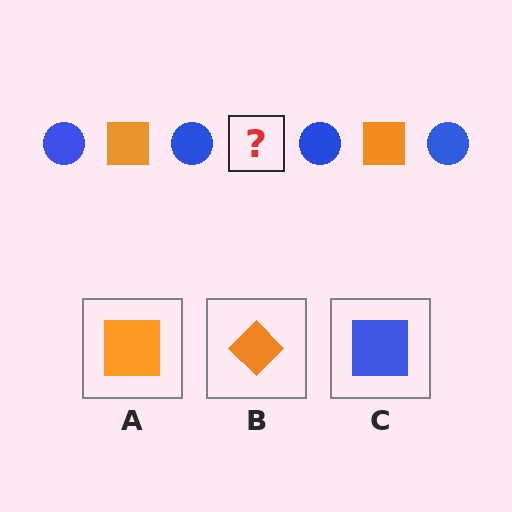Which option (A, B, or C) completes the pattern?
A.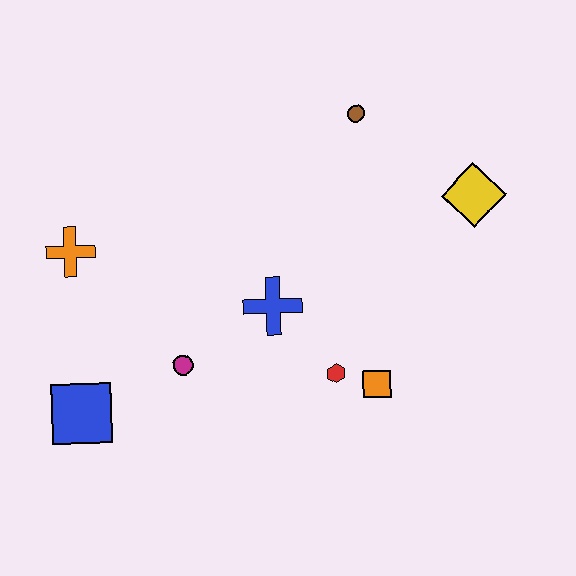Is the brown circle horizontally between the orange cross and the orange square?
Yes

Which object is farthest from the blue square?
The yellow diamond is farthest from the blue square.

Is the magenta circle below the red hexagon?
No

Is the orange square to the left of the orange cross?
No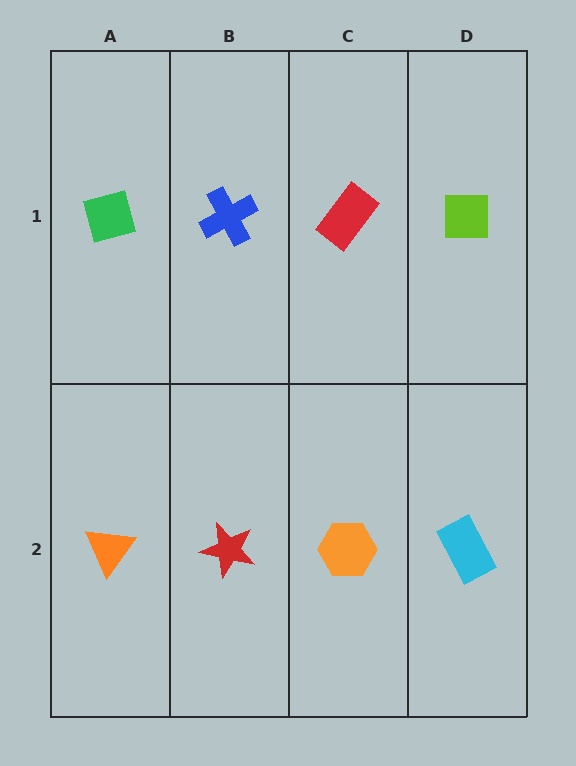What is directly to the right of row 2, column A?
A red star.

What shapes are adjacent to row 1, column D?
A cyan rectangle (row 2, column D), a red rectangle (row 1, column C).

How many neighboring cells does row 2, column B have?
3.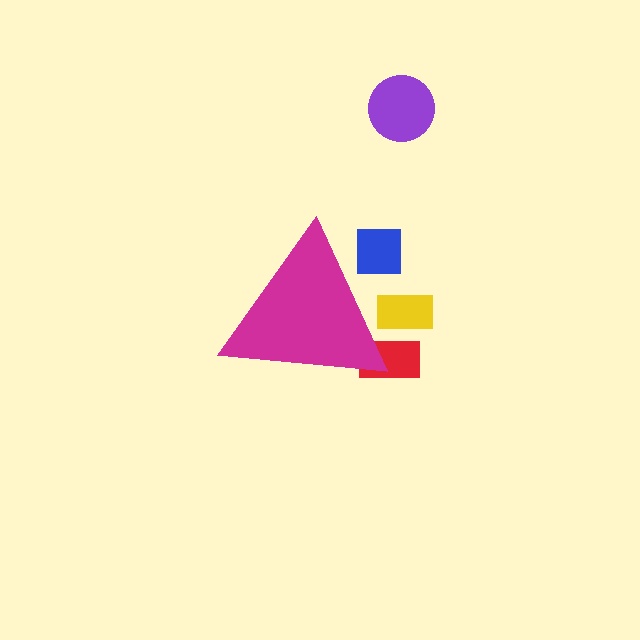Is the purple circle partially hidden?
No, the purple circle is fully visible.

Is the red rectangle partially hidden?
Yes, the red rectangle is partially hidden behind the magenta triangle.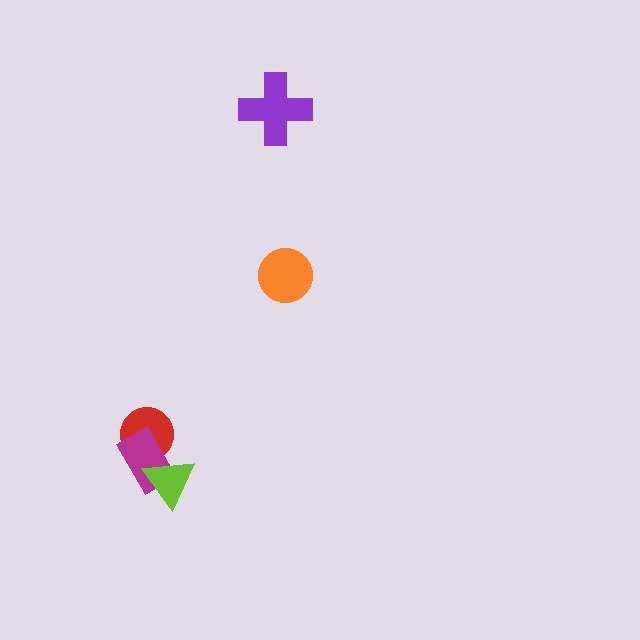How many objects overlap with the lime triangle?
2 objects overlap with the lime triangle.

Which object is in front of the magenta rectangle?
The lime triangle is in front of the magenta rectangle.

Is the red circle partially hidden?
Yes, it is partially covered by another shape.